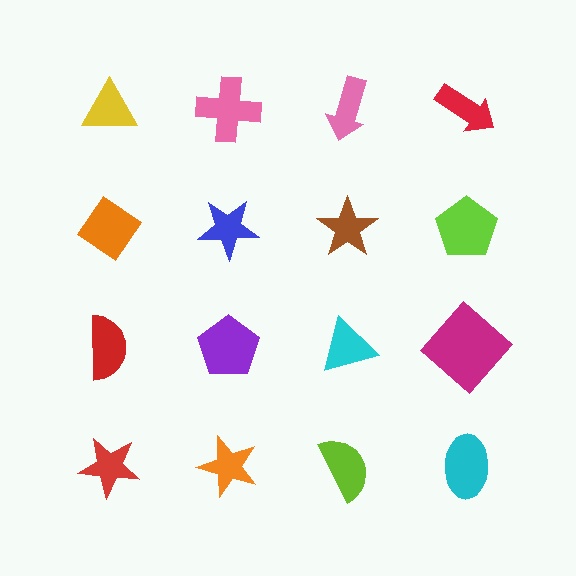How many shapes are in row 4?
4 shapes.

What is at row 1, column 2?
A pink cross.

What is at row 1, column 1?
A yellow triangle.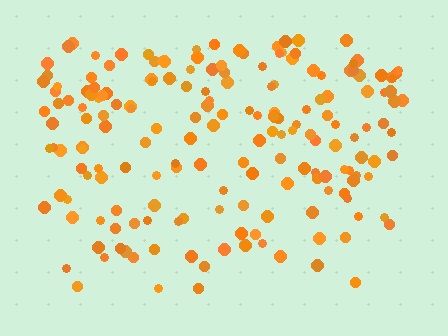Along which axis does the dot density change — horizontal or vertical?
Vertical.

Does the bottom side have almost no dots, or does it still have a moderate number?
Still a moderate number, just noticeably fewer than the top.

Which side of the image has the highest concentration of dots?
The top.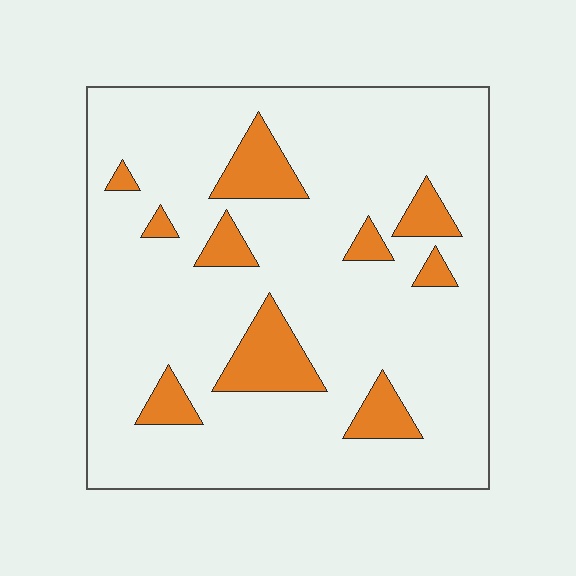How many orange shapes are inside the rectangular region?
10.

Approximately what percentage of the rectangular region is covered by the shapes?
Approximately 15%.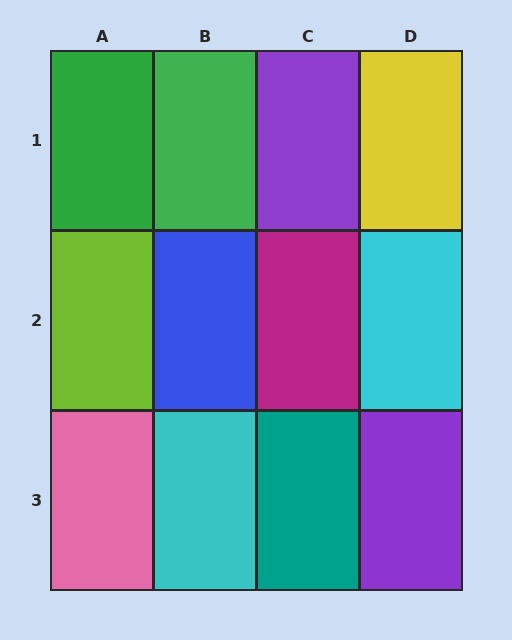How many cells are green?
2 cells are green.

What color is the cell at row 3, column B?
Cyan.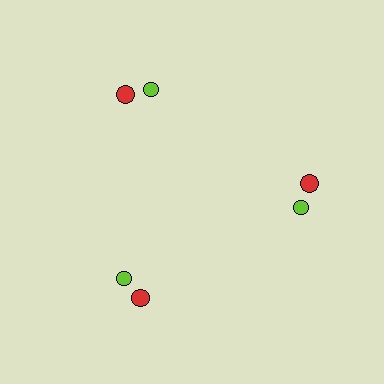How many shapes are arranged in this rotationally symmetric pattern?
There are 6 shapes, arranged in 3 groups of 2.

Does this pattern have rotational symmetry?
Yes, this pattern has 3-fold rotational symmetry. It looks the same after rotating 120 degrees around the center.